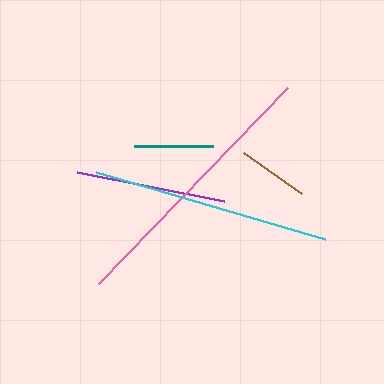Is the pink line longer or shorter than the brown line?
The pink line is longer than the brown line.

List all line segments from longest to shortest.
From longest to shortest: pink, cyan, purple, teal, brown.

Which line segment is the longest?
The pink line is the longest at approximately 272 pixels.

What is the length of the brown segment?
The brown segment is approximately 71 pixels long.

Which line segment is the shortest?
The brown line is the shortest at approximately 71 pixels.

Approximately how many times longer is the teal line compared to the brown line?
The teal line is approximately 1.1 times the length of the brown line.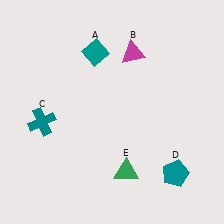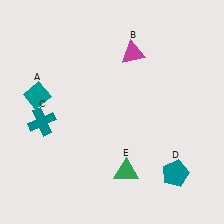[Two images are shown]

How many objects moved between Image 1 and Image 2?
1 object moved between the two images.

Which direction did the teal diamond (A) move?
The teal diamond (A) moved left.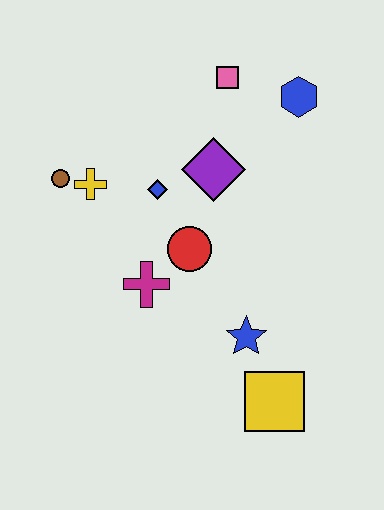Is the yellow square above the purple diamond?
No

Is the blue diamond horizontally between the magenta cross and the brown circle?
No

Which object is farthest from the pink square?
The yellow square is farthest from the pink square.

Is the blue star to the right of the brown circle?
Yes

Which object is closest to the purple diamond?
The blue diamond is closest to the purple diamond.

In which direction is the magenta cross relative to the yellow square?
The magenta cross is to the left of the yellow square.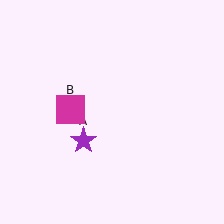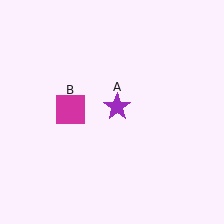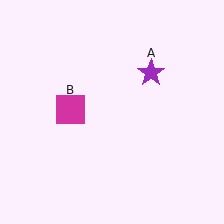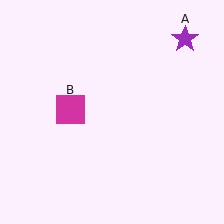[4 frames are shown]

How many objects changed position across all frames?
1 object changed position: purple star (object A).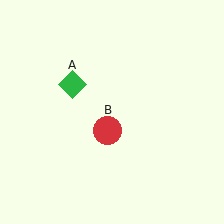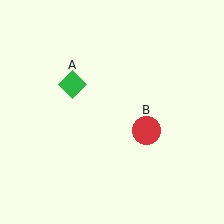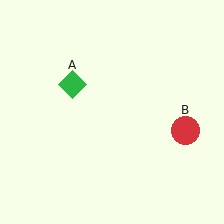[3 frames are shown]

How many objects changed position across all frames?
1 object changed position: red circle (object B).